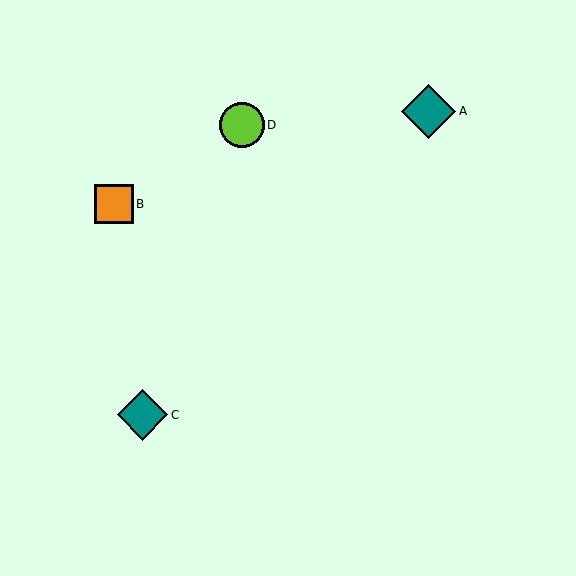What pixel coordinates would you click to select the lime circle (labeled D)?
Click at (242, 125) to select the lime circle D.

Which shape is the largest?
The teal diamond (labeled A) is the largest.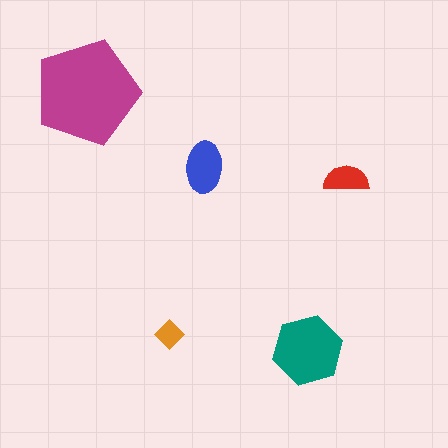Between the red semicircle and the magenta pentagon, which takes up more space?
The magenta pentagon.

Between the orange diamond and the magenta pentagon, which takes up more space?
The magenta pentagon.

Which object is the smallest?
The orange diamond.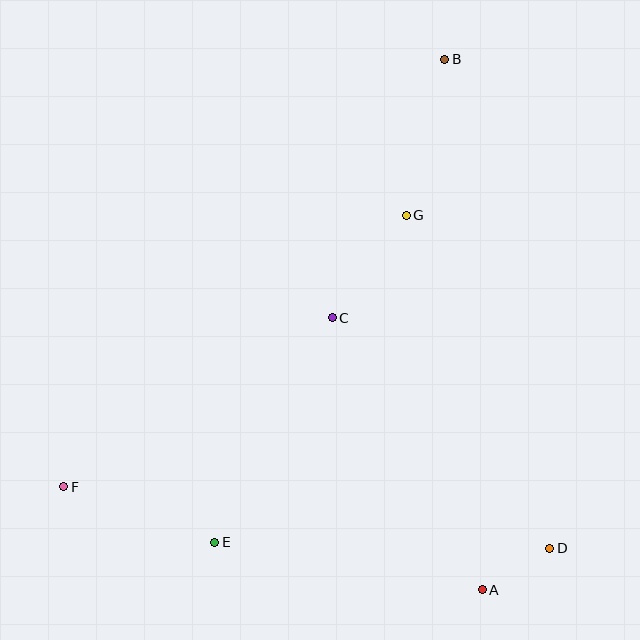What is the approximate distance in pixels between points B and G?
The distance between B and G is approximately 161 pixels.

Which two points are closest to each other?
Points A and D are closest to each other.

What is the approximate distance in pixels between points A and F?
The distance between A and F is approximately 431 pixels.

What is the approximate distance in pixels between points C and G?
The distance between C and G is approximately 126 pixels.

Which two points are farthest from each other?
Points B and F are farthest from each other.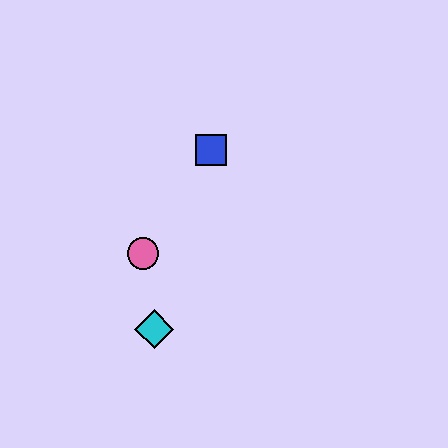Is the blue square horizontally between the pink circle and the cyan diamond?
No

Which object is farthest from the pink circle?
The blue square is farthest from the pink circle.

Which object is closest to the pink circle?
The cyan diamond is closest to the pink circle.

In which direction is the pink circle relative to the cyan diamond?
The pink circle is above the cyan diamond.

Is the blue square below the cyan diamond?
No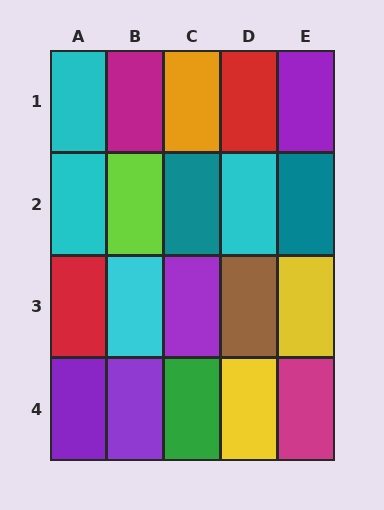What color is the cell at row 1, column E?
Purple.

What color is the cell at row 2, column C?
Teal.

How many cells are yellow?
2 cells are yellow.